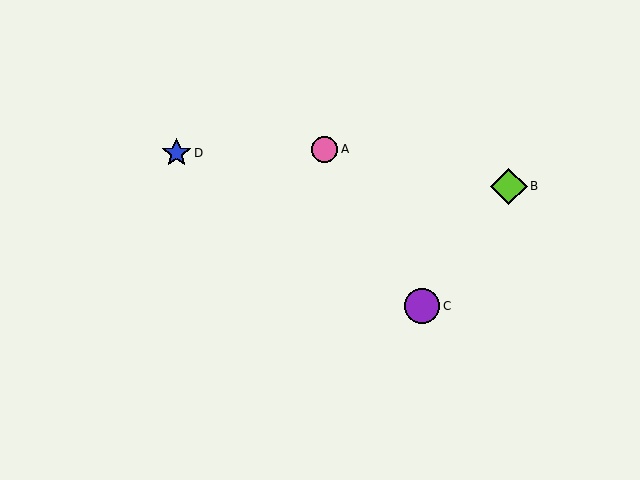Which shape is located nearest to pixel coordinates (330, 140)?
The pink circle (labeled A) at (325, 149) is nearest to that location.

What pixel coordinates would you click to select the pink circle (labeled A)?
Click at (325, 149) to select the pink circle A.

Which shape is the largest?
The lime diamond (labeled B) is the largest.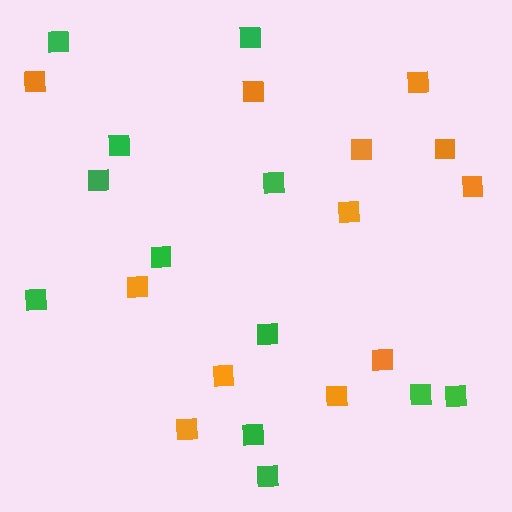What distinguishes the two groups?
There are 2 groups: one group of green squares (12) and one group of orange squares (12).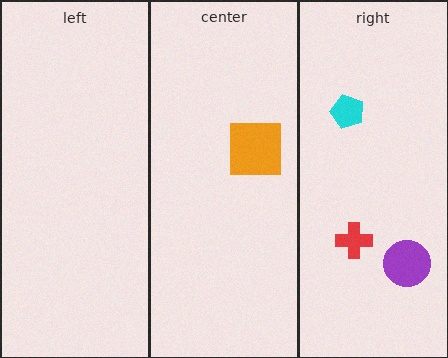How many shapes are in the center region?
1.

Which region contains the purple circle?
The right region.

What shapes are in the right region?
The cyan pentagon, the red cross, the purple circle.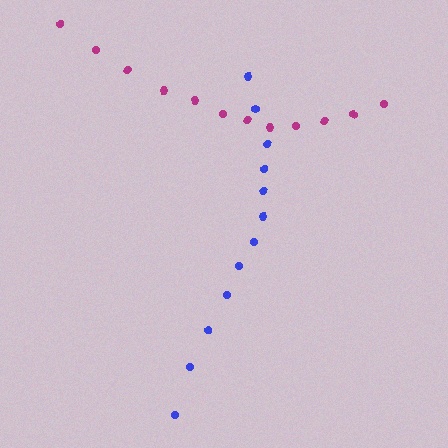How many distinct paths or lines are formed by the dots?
There are 2 distinct paths.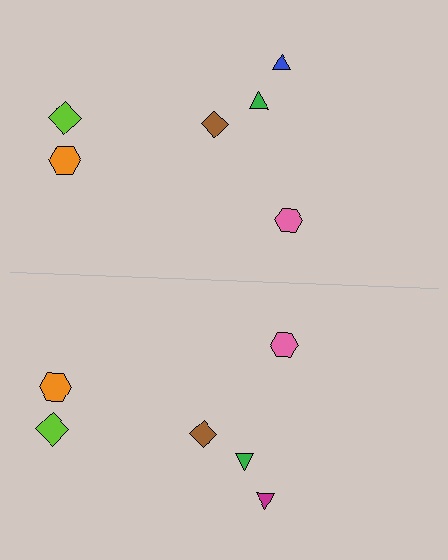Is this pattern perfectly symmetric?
No, the pattern is not perfectly symmetric. The magenta triangle on the bottom side breaks the symmetry — its mirror counterpart is blue.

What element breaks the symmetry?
The magenta triangle on the bottom side breaks the symmetry — its mirror counterpart is blue.